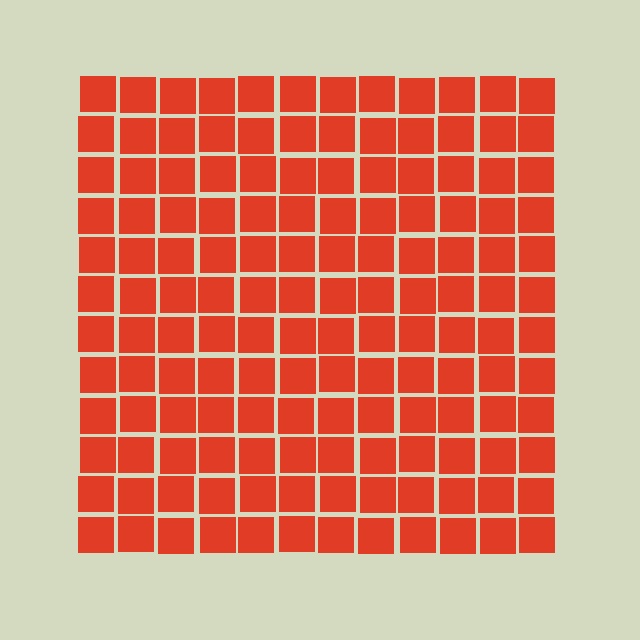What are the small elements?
The small elements are squares.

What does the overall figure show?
The overall figure shows a square.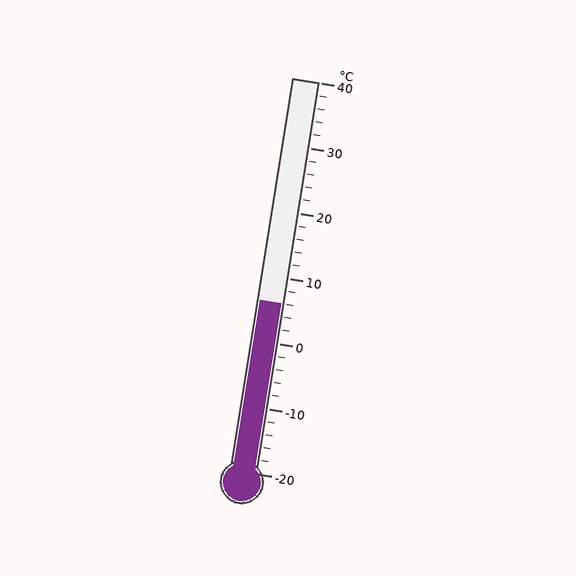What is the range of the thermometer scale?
The thermometer scale ranges from -20°C to 40°C.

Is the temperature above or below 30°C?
The temperature is below 30°C.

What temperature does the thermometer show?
The thermometer shows approximately 6°C.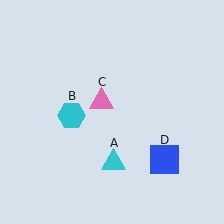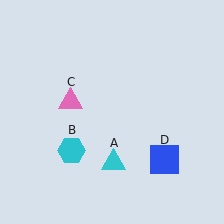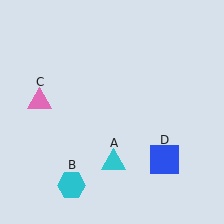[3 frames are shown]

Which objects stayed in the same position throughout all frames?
Cyan triangle (object A) and blue square (object D) remained stationary.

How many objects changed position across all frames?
2 objects changed position: cyan hexagon (object B), pink triangle (object C).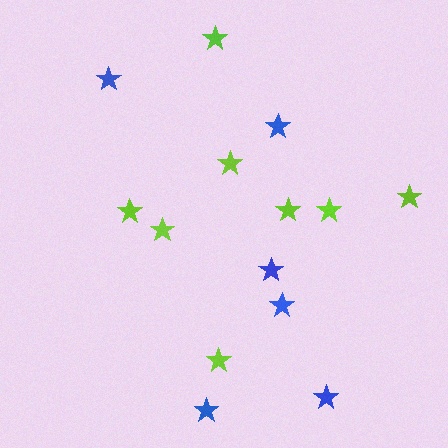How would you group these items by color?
There are 2 groups: one group of blue stars (6) and one group of lime stars (8).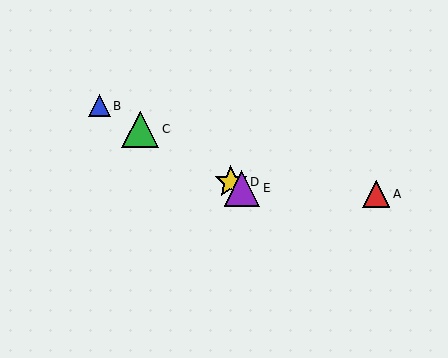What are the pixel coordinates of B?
Object B is at (99, 106).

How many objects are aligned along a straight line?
4 objects (B, C, D, E) are aligned along a straight line.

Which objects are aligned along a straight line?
Objects B, C, D, E are aligned along a straight line.